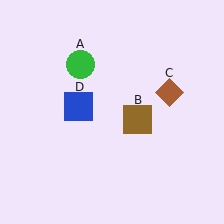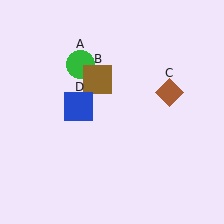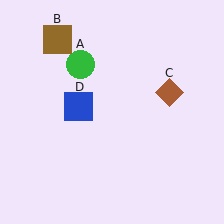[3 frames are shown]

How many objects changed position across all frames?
1 object changed position: brown square (object B).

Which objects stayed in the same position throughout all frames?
Green circle (object A) and brown diamond (object C) and blue square (object D) remained stationary.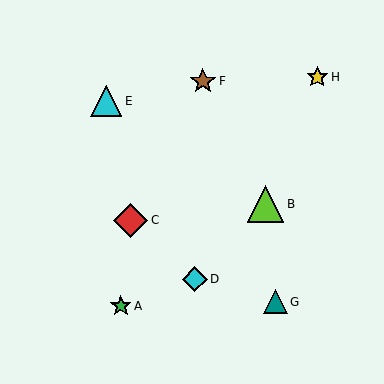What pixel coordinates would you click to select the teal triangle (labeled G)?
Click at (275, 302) to select the teal triangle G.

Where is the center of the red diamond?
The center of the red diamond is at (130, 220).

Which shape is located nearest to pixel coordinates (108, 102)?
The cyan triangle (labeled E) at (106, 101) is nearest to that location.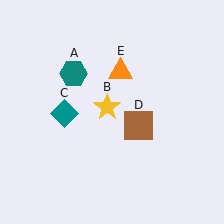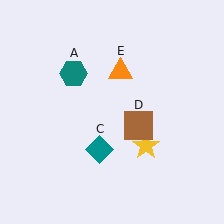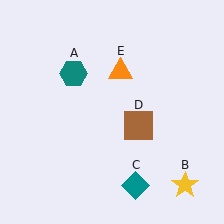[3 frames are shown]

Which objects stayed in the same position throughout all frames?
Teal hexagon (object A) and brown square (object D) and orange triangle (object E) remained stationary.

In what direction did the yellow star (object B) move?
The yellow star (object B) moved down and to the right.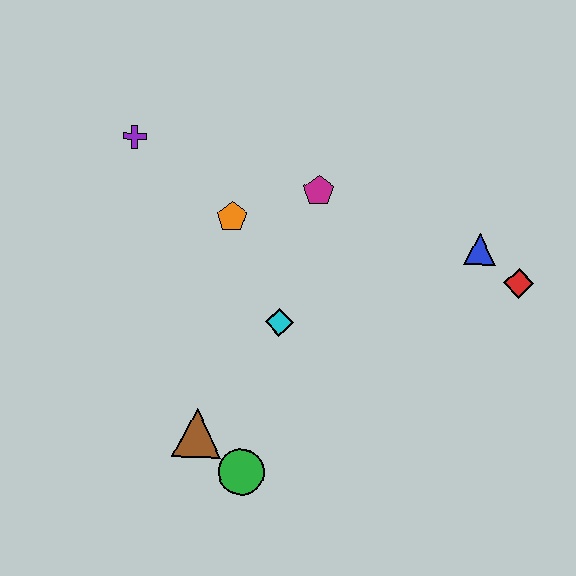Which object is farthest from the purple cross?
The red diamond is farthest from the purple cross.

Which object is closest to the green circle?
The brown triangle is closest to the green circle.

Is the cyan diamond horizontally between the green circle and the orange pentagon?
No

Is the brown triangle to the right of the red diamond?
No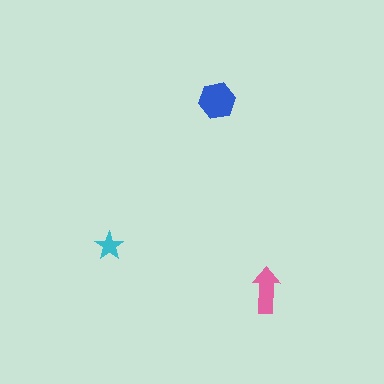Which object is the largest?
The blue hexagon.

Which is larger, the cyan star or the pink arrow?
The pink arrow.